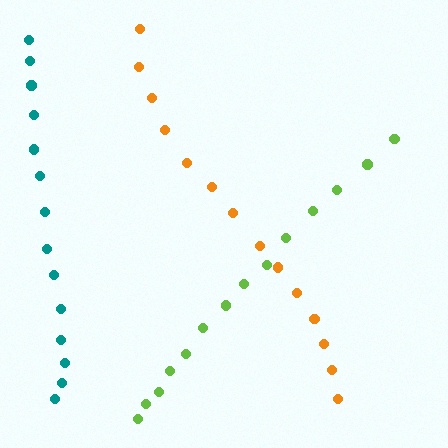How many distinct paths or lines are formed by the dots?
There are 3 distinct paths.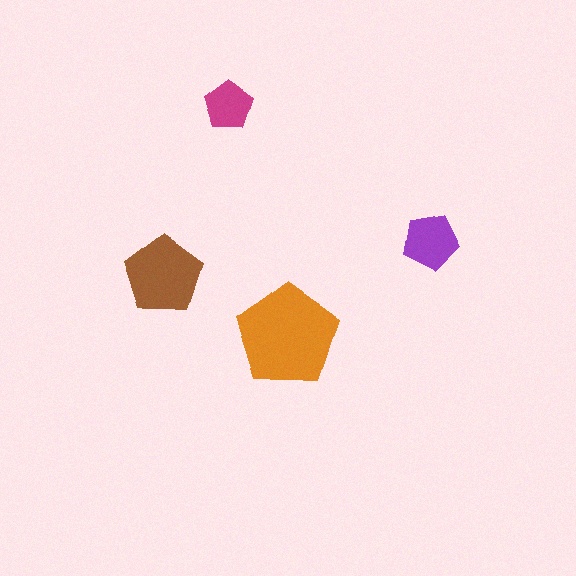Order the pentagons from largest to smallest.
the orange one, the brown one, the purple one, the magenta one.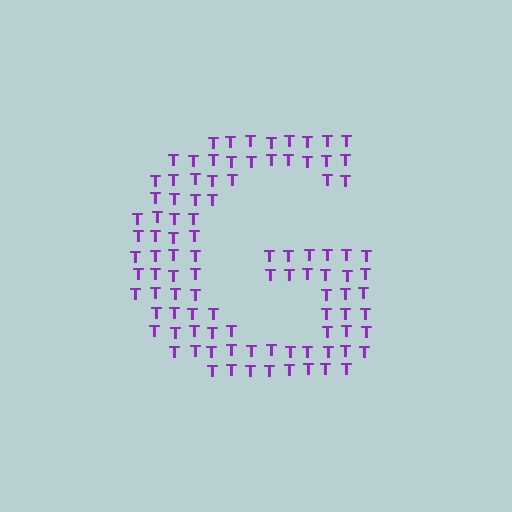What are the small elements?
The small elements are letter T's.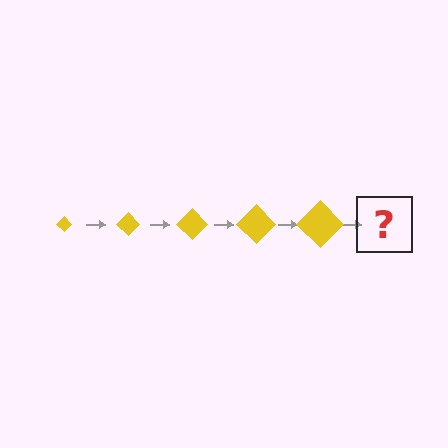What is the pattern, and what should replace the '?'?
The pattern is that the diamond gets progressively larger each step. The '?' should be a yellow diamond, larger than the previous one.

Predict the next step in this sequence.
The next step is a yellow diamond, larger than the previous one.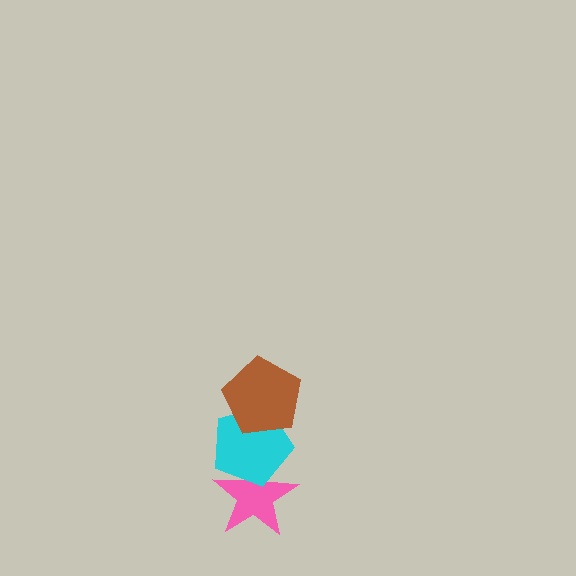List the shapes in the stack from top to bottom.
From top to bottom: the brown pentagon, the cyan pentagon, the pink star.